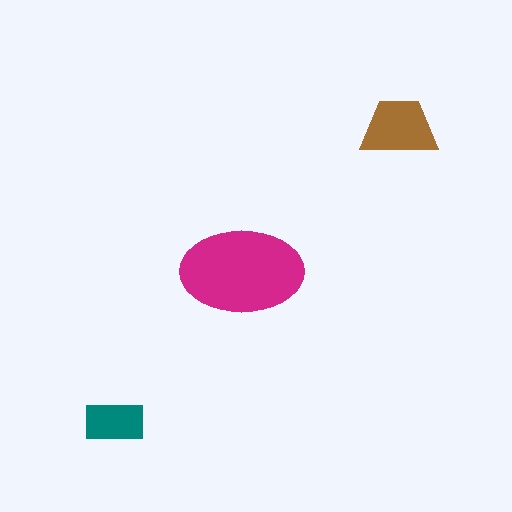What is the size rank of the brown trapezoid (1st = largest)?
2nd.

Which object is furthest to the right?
The brown trapezoid is rightmost.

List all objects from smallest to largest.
The teal rectangle, the brown trapezoid, the magenta ellipse.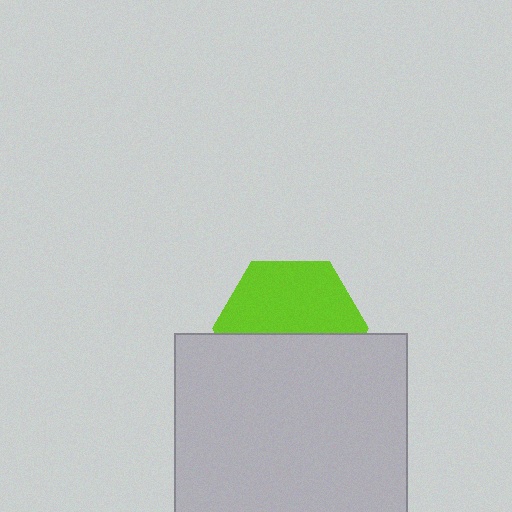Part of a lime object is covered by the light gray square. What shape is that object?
It is a hexagon.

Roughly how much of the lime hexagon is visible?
About half of it is visible (roughly 54%).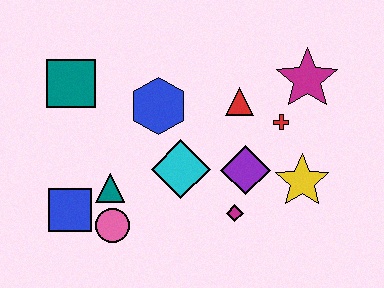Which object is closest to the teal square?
The blue hexagon is closest to the teal square.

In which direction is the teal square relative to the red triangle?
The teal square is to the left of the red triangle.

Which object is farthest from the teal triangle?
The magenta star is farthest from the teal triangle.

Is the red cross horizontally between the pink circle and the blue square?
No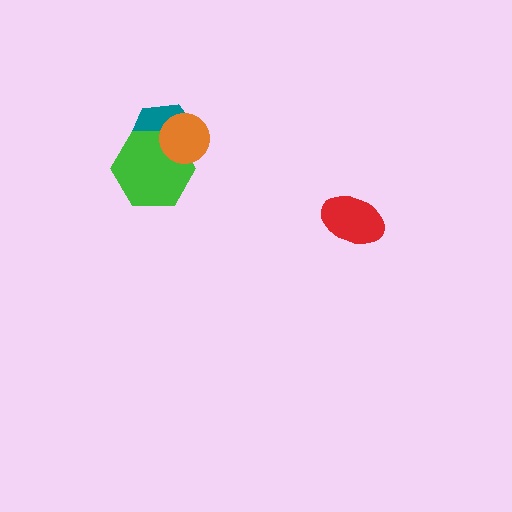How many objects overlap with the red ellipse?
0 objects overlap with the red ellipse.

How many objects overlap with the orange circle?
2 objects overlap with the orange circle.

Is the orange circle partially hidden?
No, no other shape covers it.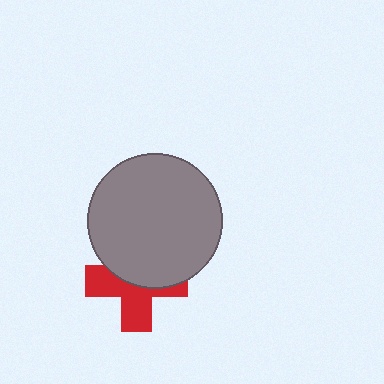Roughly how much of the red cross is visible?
About half of it is visible (roughly 52%).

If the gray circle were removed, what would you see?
You would see the complete red cross.